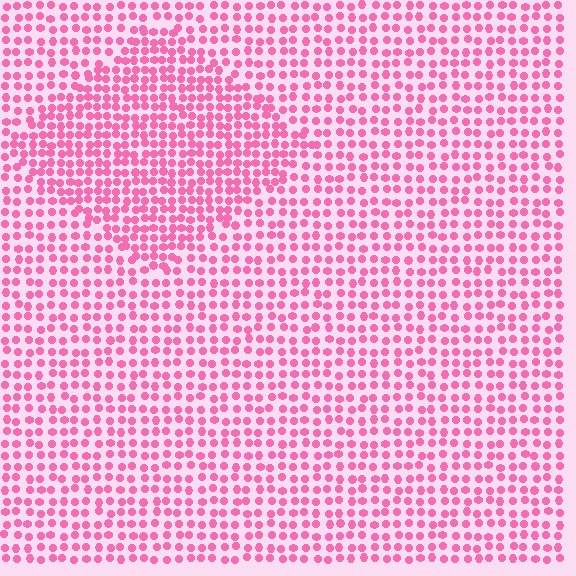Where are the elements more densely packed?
The elements are more densely packed inside the diamond boundary.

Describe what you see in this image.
The image contains small pink elements arranged at two different densities. A diamond-shaped region is visible where the elements are more densely packed than the surrounding area.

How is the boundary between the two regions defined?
The boundary is defined by a change in element density (approximately 1.5x ratio). All elements are the same color, size, and shape.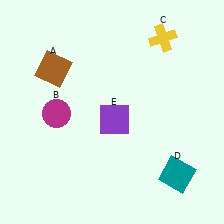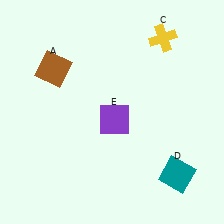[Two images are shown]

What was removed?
The magenta circle (B) was removed in Image 2.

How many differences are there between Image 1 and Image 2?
There is 1 difference between the two images.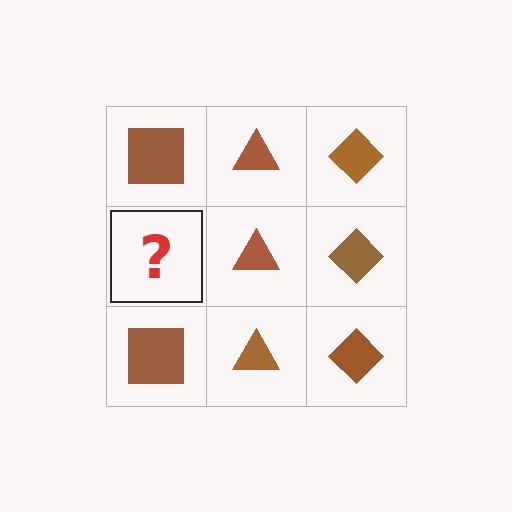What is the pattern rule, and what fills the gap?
The rule is that each column has a consistent shape. The gap should be filled with a brown square.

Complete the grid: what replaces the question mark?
The question mark should be replaced with a brown square.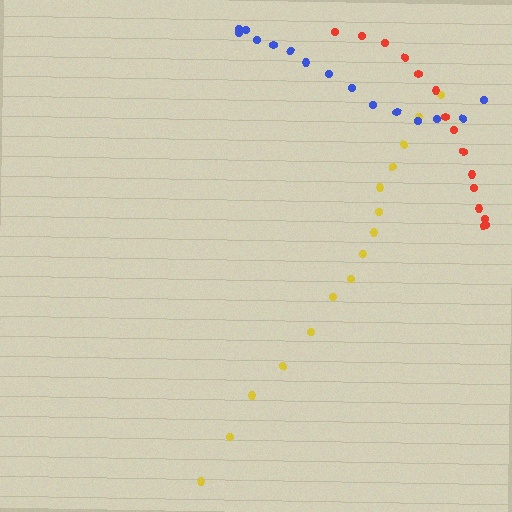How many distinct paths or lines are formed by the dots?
There are 3 distinct paths.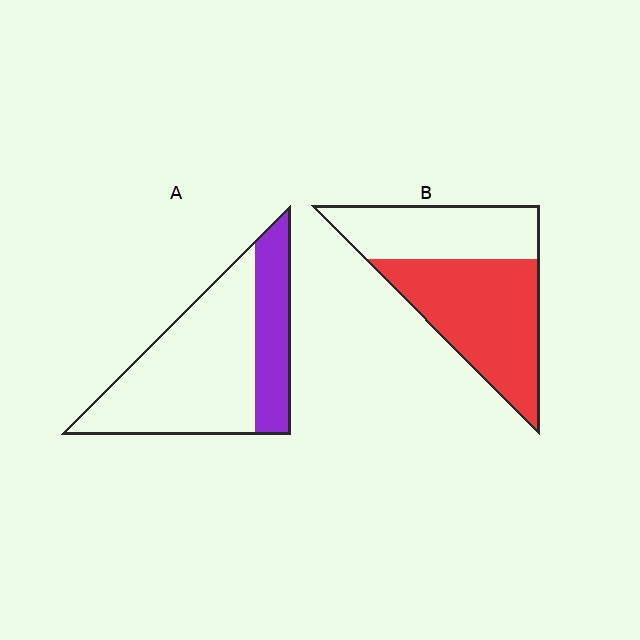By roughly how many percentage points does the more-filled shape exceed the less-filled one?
By roughly 30 percentage points (B over A).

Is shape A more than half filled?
No.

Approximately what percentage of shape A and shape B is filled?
A is approximately 30% and B is approximately 60%.